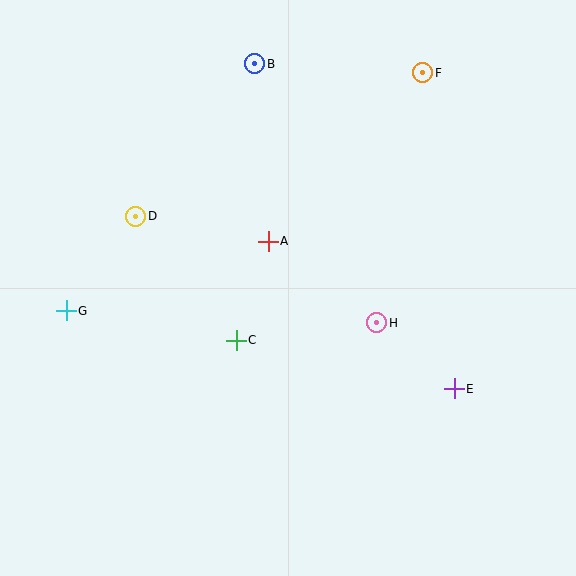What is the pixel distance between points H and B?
The distance between H and B is 286 pixels.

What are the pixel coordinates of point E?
Point E is at (454, 389).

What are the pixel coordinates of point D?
Point D is at (136, 216).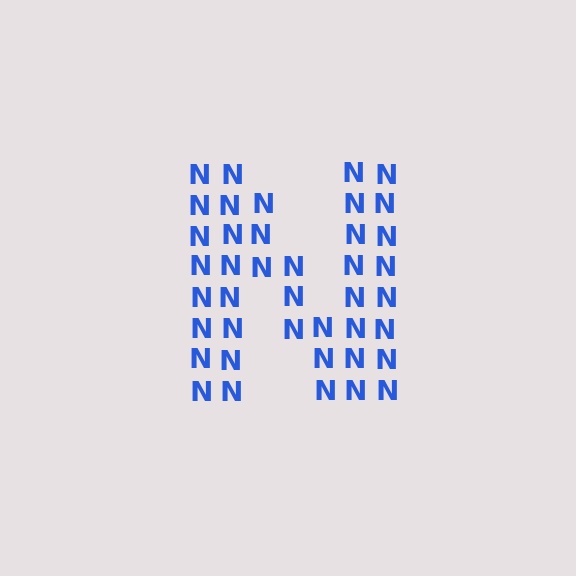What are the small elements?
The small elements are letter N's.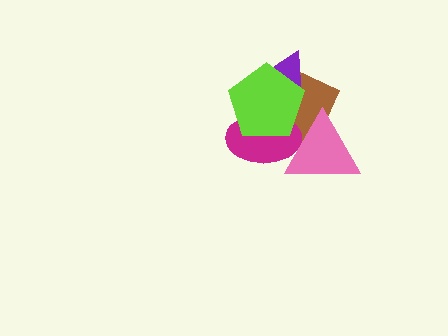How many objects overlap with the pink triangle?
3 objects overlap with the pink triangle.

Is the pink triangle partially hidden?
Yes, it is partially covered by another shape.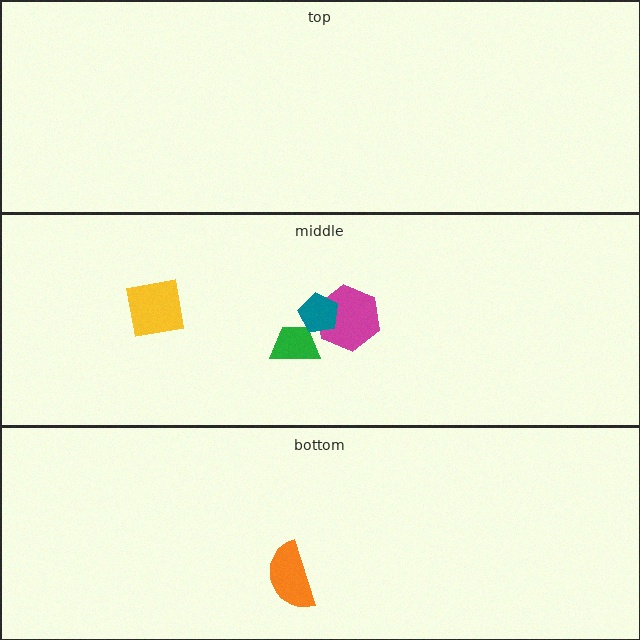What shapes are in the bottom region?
The orange semicircle.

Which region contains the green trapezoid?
The middle region.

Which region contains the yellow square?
The middle region.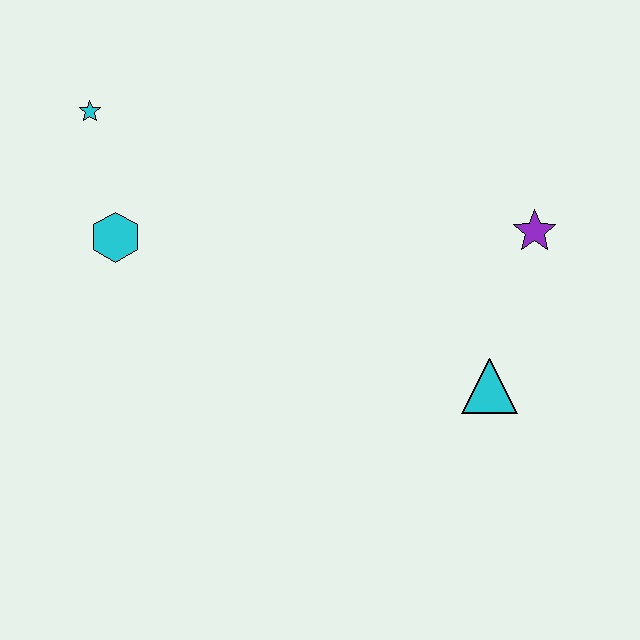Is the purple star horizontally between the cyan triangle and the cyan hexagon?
No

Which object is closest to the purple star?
The cyan triangle is closest to the purple star.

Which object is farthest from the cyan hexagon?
The purple star is farthest from the cyan hexagon.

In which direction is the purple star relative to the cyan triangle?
The purple star is above the cyan triangle.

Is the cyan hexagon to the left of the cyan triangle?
Yes